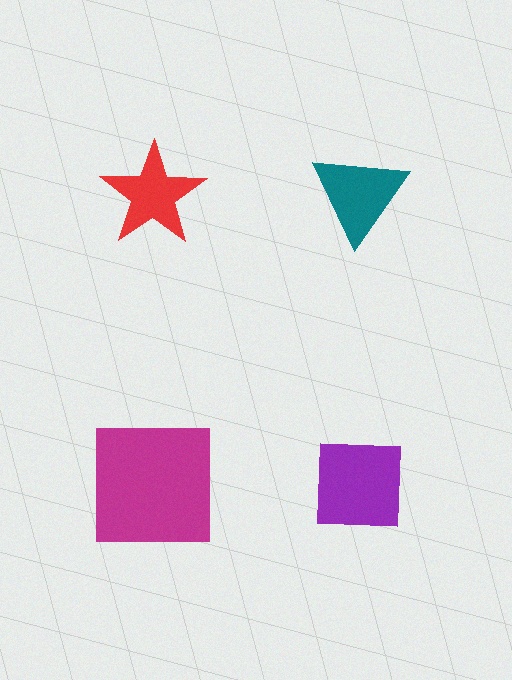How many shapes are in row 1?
2 shapes.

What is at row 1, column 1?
A red star.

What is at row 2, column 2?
A purple square.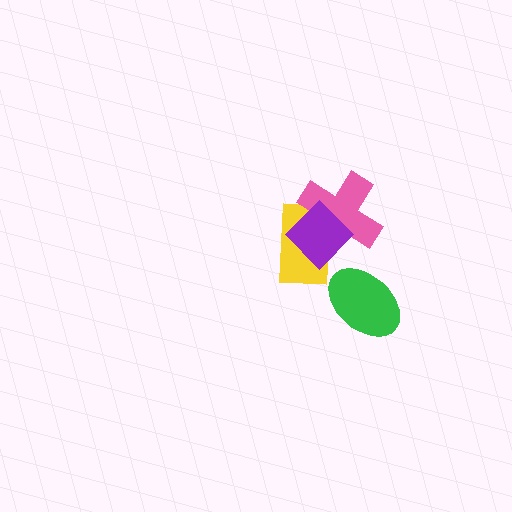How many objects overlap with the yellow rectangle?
2 objects overlap with the yellow rectangle.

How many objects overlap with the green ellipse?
0 objects overlap with the green ellipse.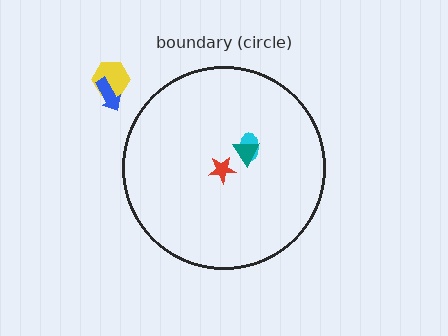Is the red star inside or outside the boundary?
Inside.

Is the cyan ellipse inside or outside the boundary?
Inside.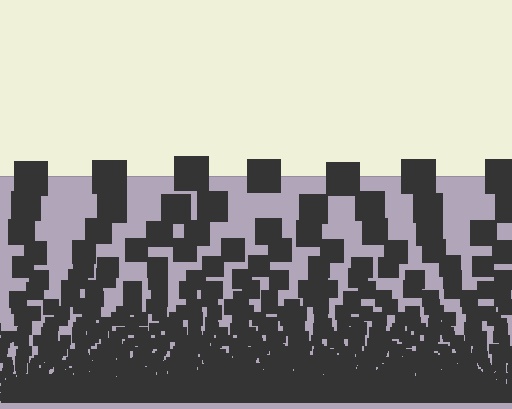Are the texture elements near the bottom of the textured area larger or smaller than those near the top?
Smaller. The gradient is inverted — elements near the bottom are smaller and denser.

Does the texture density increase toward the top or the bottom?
Density increases toward the bottom.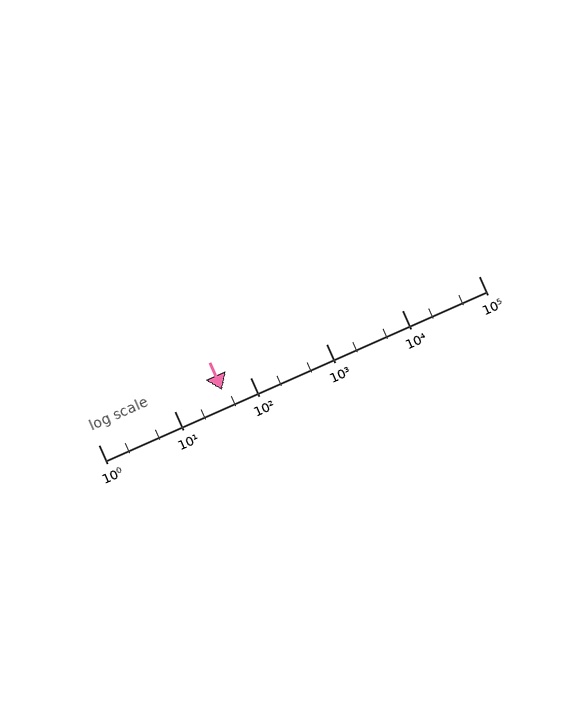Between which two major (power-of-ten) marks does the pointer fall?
The pointer is between 10 and 100.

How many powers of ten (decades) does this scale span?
The scale spans 5 decades, from 1 to 100000.